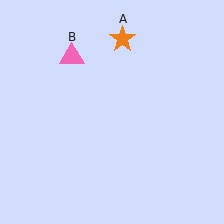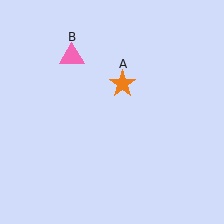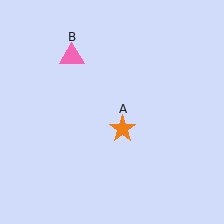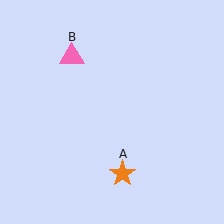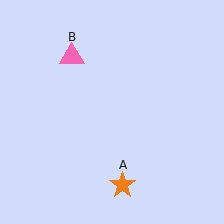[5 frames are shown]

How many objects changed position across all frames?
1 object changed position: orange star (object A).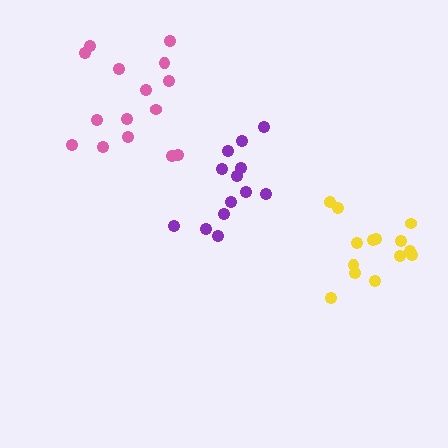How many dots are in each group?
Group 1: 14 dots, Group 2: 15 dots, Group 3: 13 dots (42 total).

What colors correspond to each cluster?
The clusters are colored: yellow, pink, purple.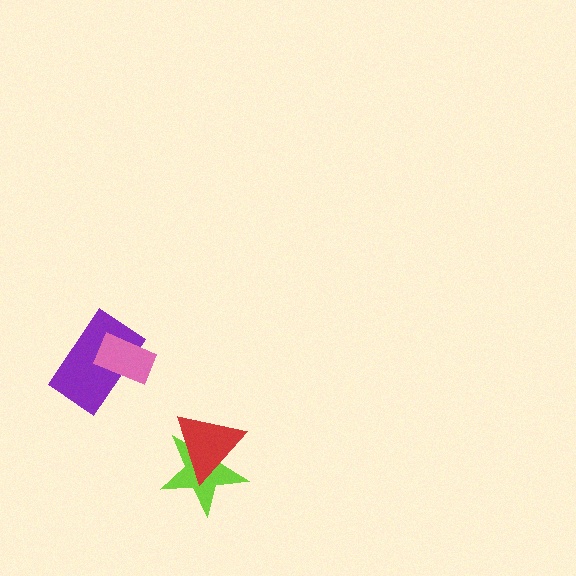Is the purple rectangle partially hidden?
Yes, it is partially covered by another shape.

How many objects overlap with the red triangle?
1 object overlaps with the red triangle.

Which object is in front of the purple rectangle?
The pink rectangle is in front of the purple rectangle.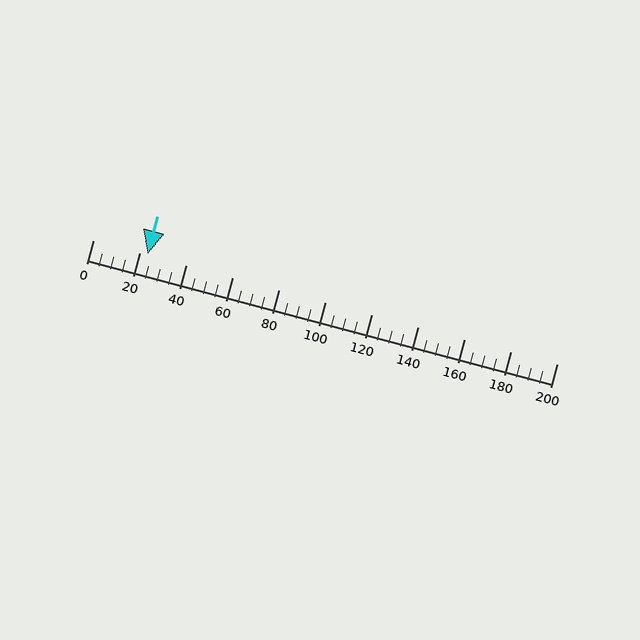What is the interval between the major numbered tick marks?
The major tick marks are spaced 20 units apart.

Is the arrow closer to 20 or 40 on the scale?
The arrow is closer to 20.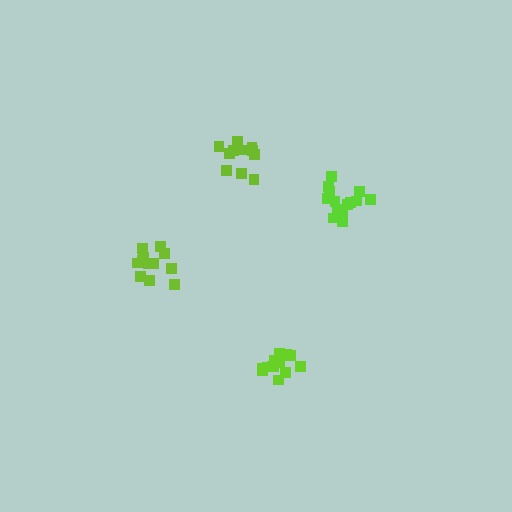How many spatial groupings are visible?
There are 4 spatial groupings.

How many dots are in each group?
Group 1: 13 dots, Group 2: 12 dots, Group 3: 13 dots, Group 4: 14 dots (52 total).